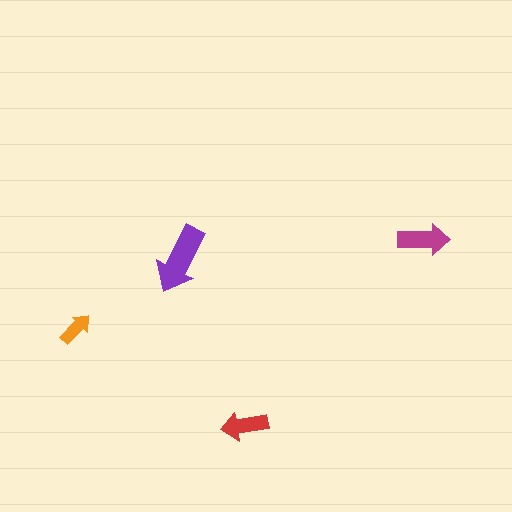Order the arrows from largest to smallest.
the purple one, the magenta one, the red one, the orange one.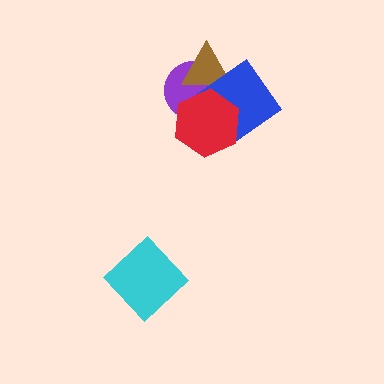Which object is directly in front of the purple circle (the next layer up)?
The brown triangle is directly in front of the purple circle.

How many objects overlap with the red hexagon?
3 objects overlap with the red hexagon.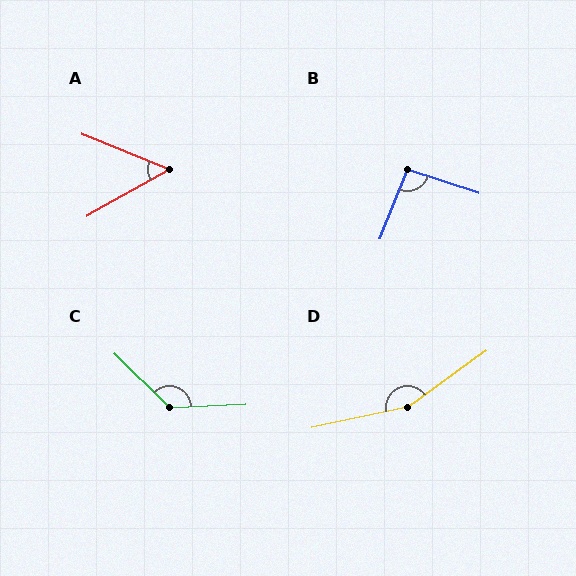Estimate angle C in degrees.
Approximately 133 degrees.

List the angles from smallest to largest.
A (51°), B (93°), C (133°), D (156°).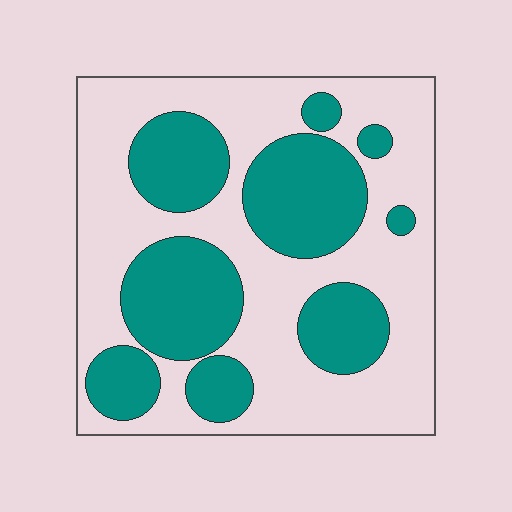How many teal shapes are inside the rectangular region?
9.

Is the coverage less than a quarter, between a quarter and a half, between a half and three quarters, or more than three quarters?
Between a quarter and a half.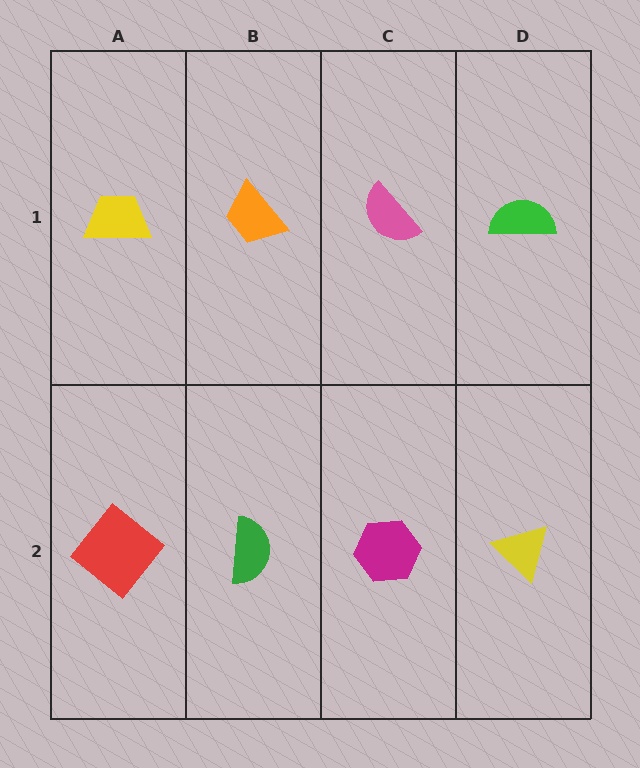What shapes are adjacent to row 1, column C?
A magenta hexagon (row 2, column C), an orange trapezoid (row 1, column B), a green semicircle (row 1, column D).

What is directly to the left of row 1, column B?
A yellow trapezoid.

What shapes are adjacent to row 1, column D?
A yellow triangle (row 2, column D), a pink semicircle (row 1, column C).